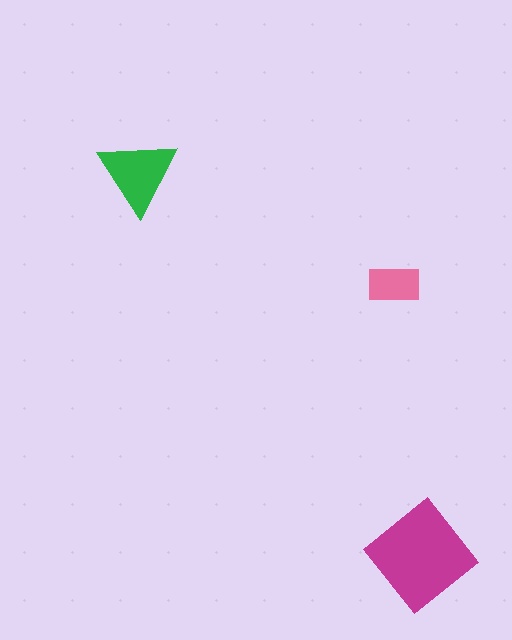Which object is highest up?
The green triangle is topmost.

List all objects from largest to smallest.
The magenta diamond, the green triangle, the pink rectangle.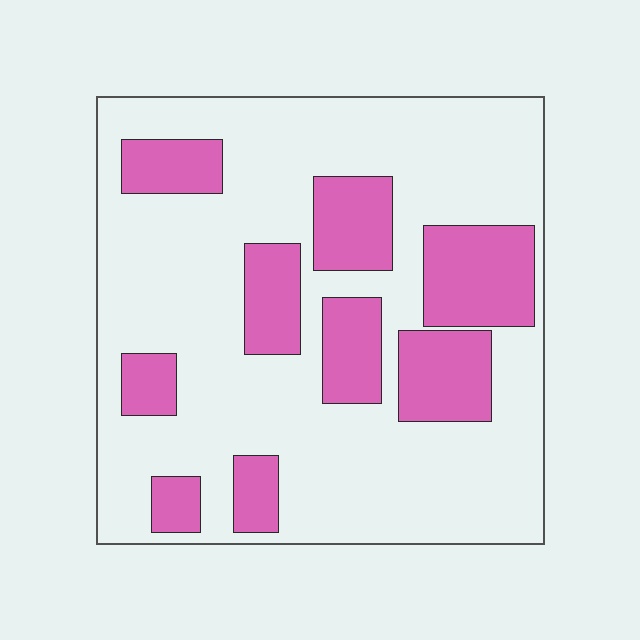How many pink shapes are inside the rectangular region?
9.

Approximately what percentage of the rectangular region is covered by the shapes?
Approximately 30%.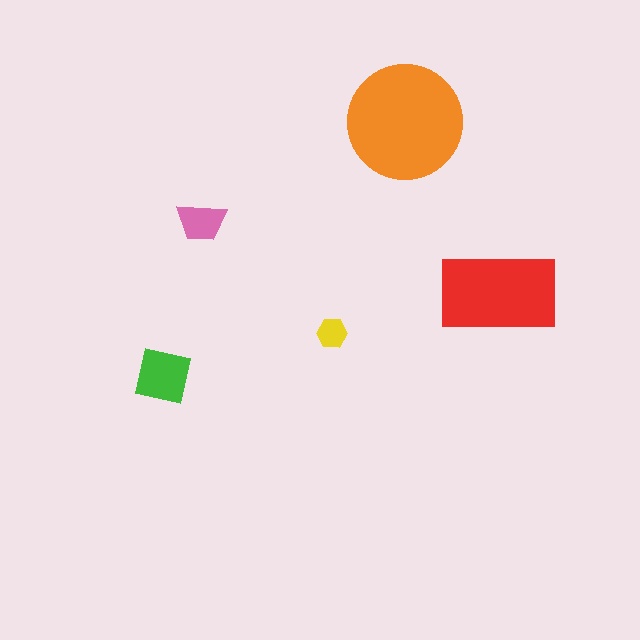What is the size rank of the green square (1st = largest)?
3rd.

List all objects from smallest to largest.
The yellow hexagon, the pink trapezoid, the green square, the red rectangle, the orange circle.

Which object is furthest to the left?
The green square is leftmost.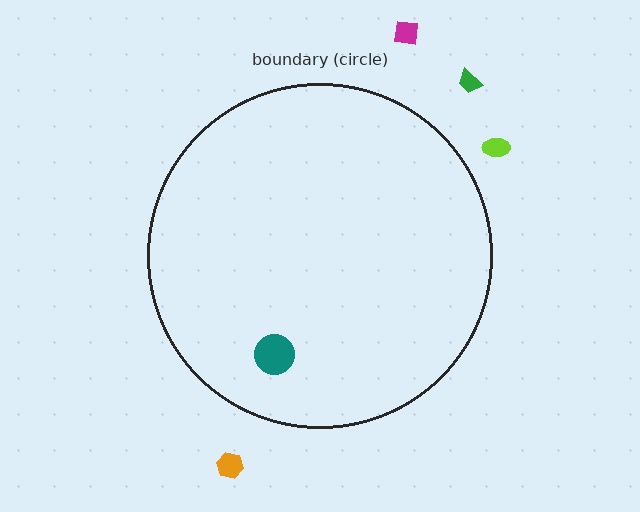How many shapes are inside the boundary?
1 inside, 4 outside.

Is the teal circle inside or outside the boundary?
Inside.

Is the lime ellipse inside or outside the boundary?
Outside.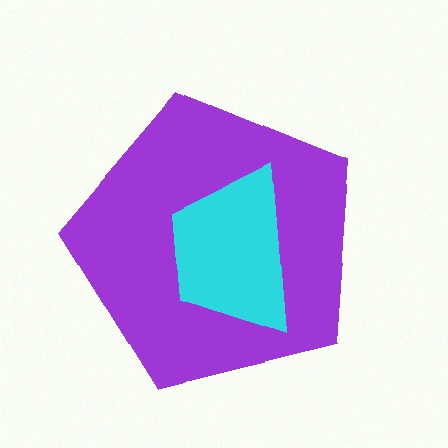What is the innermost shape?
The cyan trapezoid.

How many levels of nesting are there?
2.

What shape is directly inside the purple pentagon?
The cyan trapezoid.